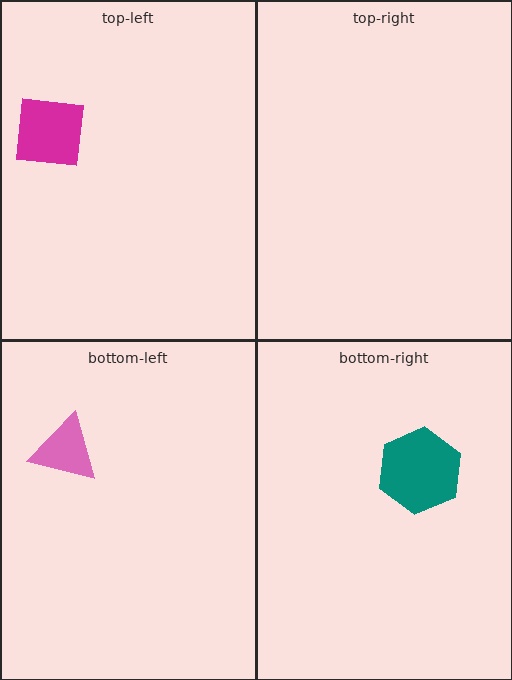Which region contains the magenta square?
The top-left region.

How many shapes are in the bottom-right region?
1.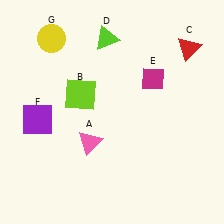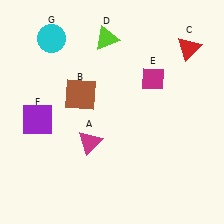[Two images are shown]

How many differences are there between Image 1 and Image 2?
There are 3 differences between the two images.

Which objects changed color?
A changed from pink to magenta. B changed from lime to brown. G changed from yellow to cyan.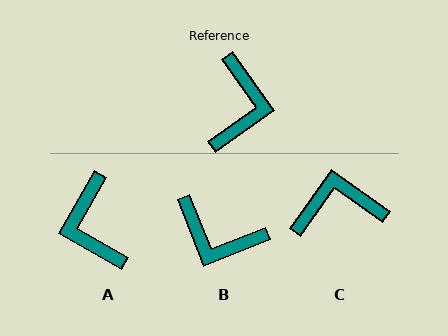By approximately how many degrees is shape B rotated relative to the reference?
Approximately 104 degrees clockwise.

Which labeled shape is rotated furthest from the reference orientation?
A, about 155 degrees away.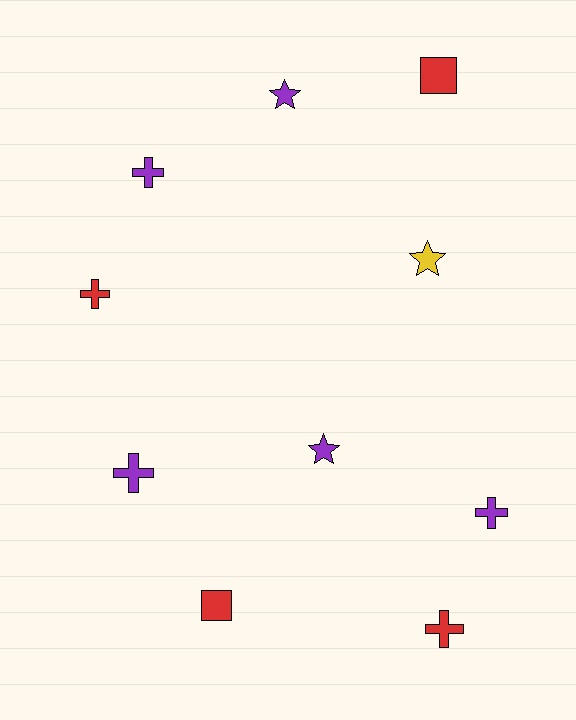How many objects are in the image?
There are 10 objects.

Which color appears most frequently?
Purple, with 5 objects.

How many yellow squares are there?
There are no yellow squares.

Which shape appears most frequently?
Cross, with 5 objects.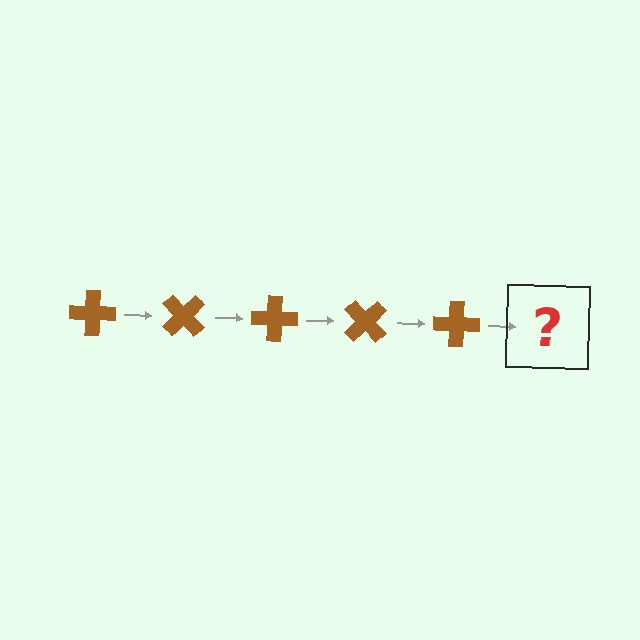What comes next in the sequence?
The next element should be a brown cross rotated 225 degrees.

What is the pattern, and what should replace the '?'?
The pattern is that the cross rotates 45 degrees each step. The '?' should be a brown cross rotated 225 degrees.